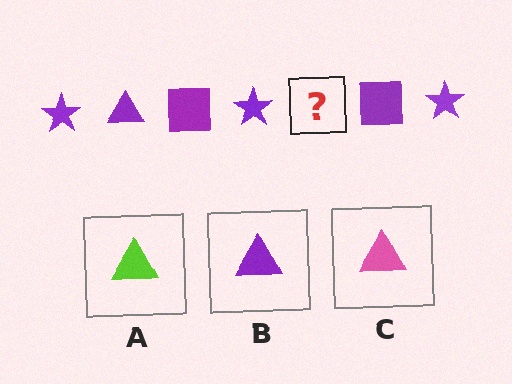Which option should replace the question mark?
Option B.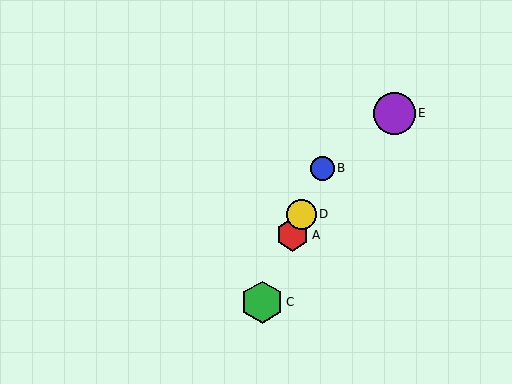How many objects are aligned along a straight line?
4 objects (A, B, C, D) are aligned along a straight line.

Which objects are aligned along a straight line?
Objects A, B, C, D are aligned along a straight line.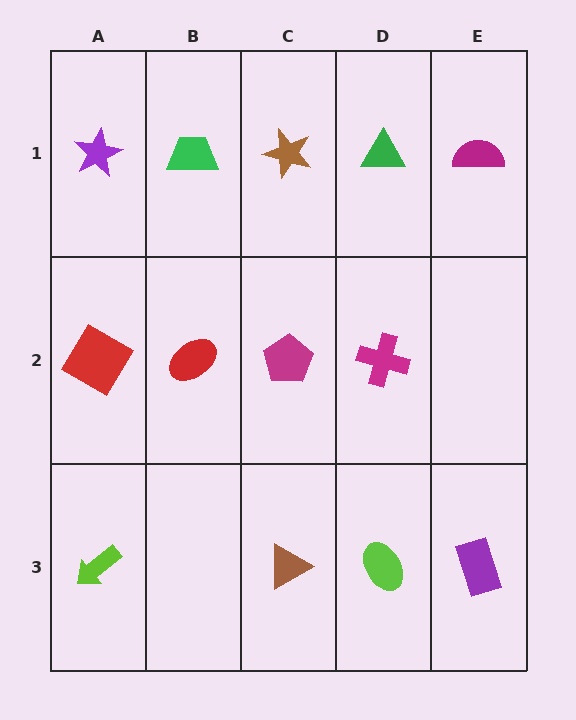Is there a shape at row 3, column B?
No, that cell is empty.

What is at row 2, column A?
A red diamond.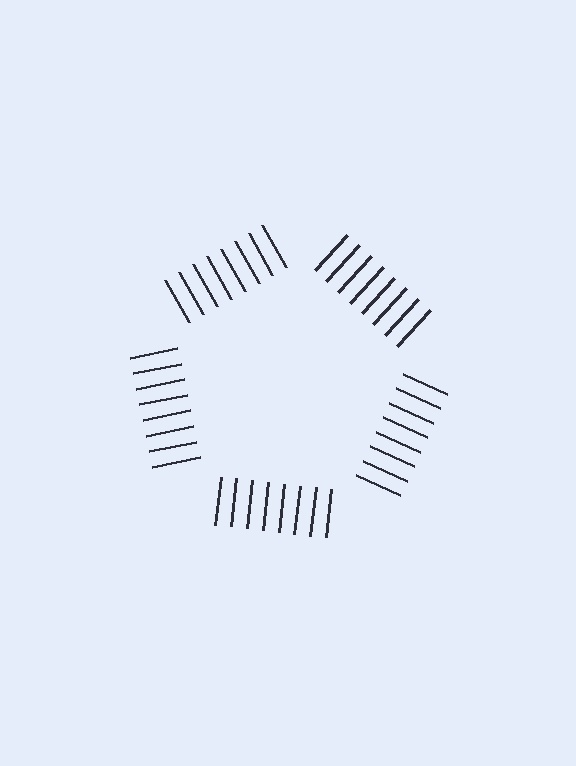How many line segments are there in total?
40 — 8 along each of the 5 edges.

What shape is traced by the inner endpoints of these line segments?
An illusory pentagon — the line segments terminate on its edges but no continuous stroke is drawn.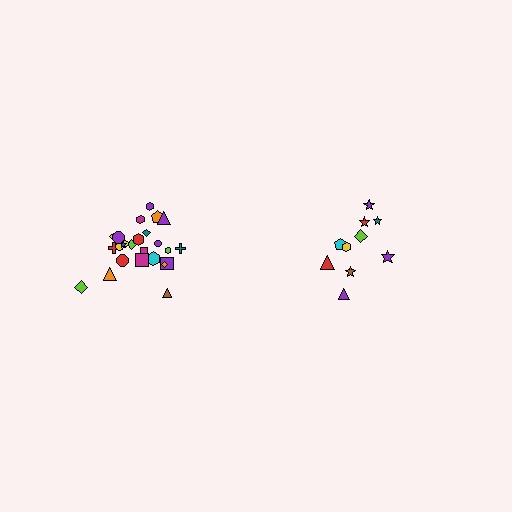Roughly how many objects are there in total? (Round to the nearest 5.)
Roughly 35 objects in total.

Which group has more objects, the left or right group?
The left group.